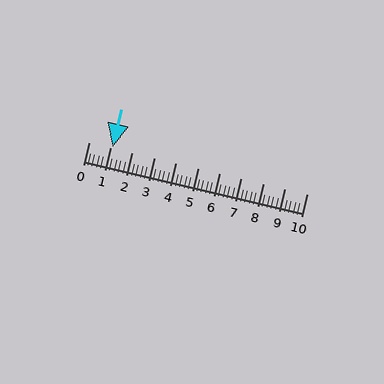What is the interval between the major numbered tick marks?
The major tick marks are spaced 1 units apart.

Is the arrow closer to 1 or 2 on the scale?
The arrow is closer to 1.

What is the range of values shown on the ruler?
The ruler shows values from 0 to 10.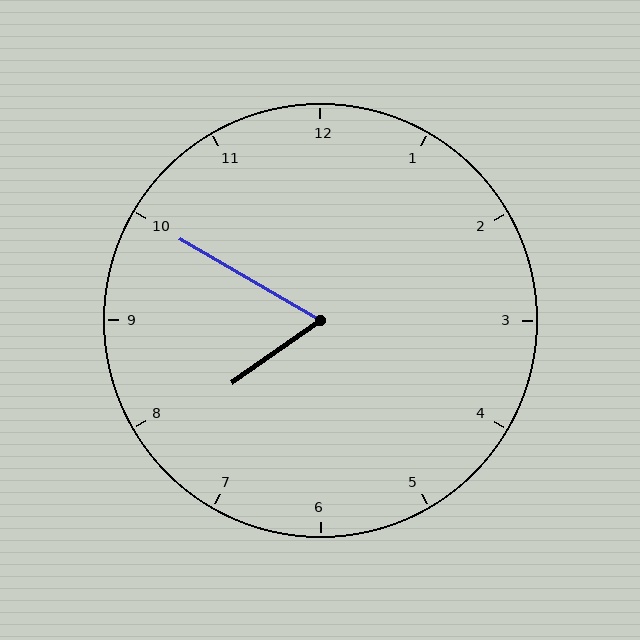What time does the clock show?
7:50.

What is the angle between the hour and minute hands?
Approximately 65 degrees.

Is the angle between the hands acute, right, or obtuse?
It is acute.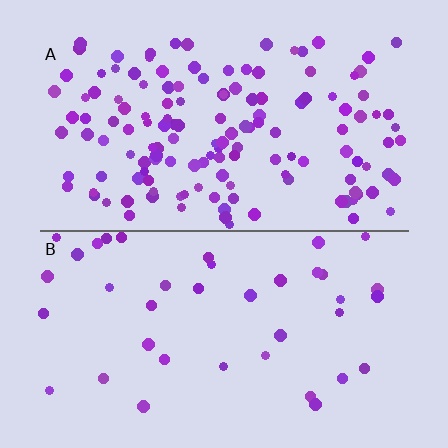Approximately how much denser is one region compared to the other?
Approximately 3.6× — region A over region B.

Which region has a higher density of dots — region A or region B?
A (the top).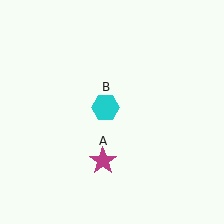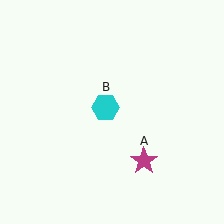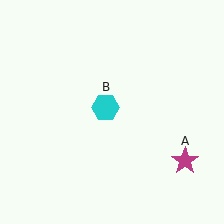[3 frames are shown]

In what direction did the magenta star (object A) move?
The magenta star (object A) moved right.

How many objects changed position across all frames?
1 object changed position: magenta star (object A).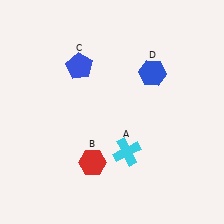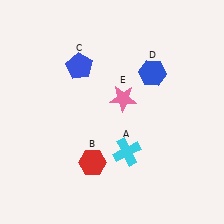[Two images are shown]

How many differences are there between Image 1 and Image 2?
There is 1 difference between the two images.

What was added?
A pink star (E) was added in Image 2.